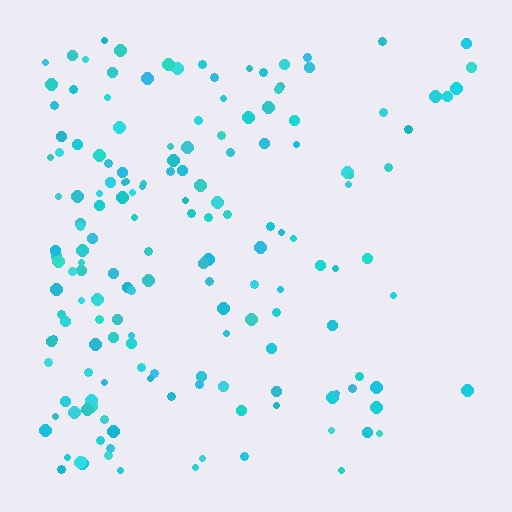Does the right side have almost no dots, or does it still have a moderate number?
Still a moderate number, just noticeably fewer than the left.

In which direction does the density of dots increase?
From right to left, with the left side densest.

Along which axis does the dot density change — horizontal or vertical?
Horizontal.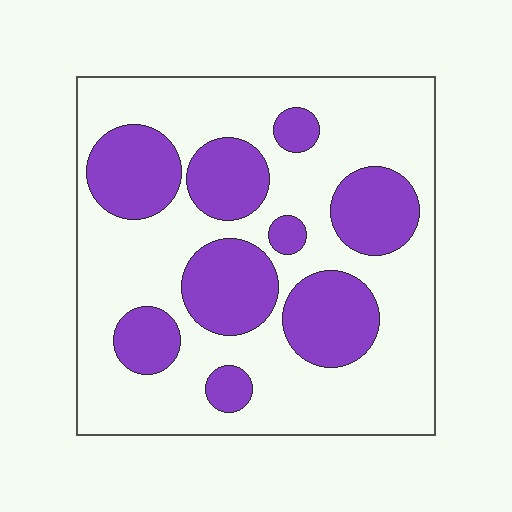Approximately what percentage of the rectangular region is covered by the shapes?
Approximately 35%.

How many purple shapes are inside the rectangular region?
9.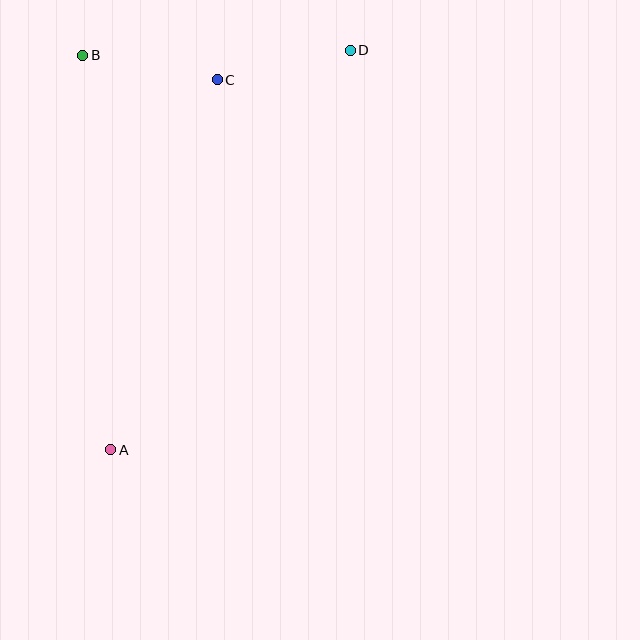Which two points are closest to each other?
Points C and D are closest to each other.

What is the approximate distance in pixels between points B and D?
The distance between B and D is approximately 267 pixels.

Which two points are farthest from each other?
Points A and D are farthest from each other.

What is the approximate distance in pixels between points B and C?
The distance between B and C is approximately 136 pixels.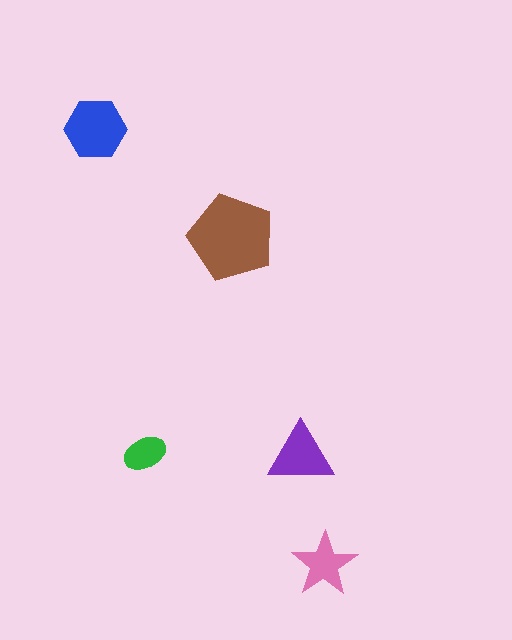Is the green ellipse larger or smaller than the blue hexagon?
Smaller.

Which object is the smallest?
The green ellipse.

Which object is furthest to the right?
The pink star is rightmost.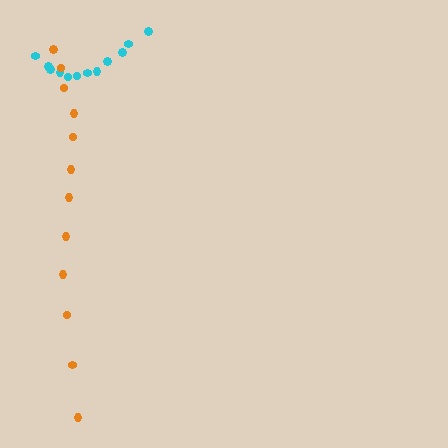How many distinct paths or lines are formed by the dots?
There are 2 distinct paths.